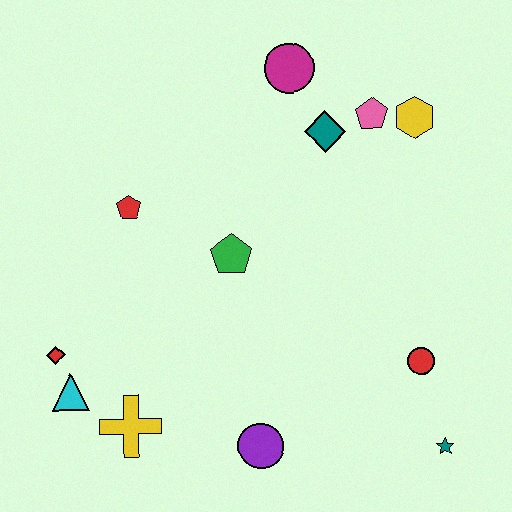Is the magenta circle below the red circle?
No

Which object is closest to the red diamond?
The cyan triangle is closest to the red diamond.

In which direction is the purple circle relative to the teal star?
The purple circle is to the left of the teal star.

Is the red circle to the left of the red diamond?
No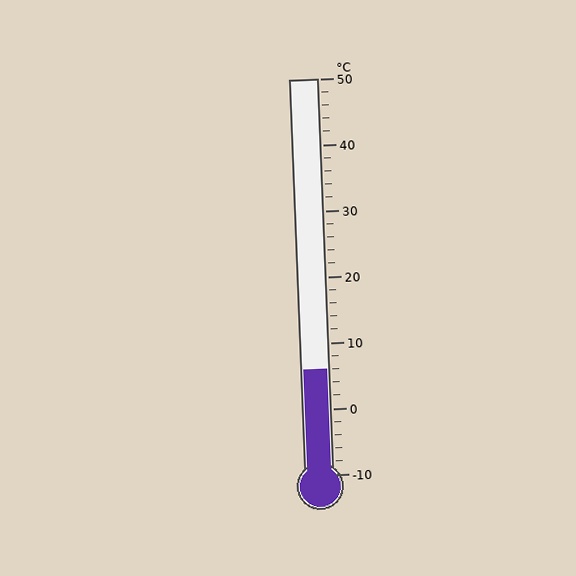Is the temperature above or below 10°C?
The temperature is below 10°C.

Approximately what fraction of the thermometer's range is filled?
The thermometer is filled to approximately 25% of its range.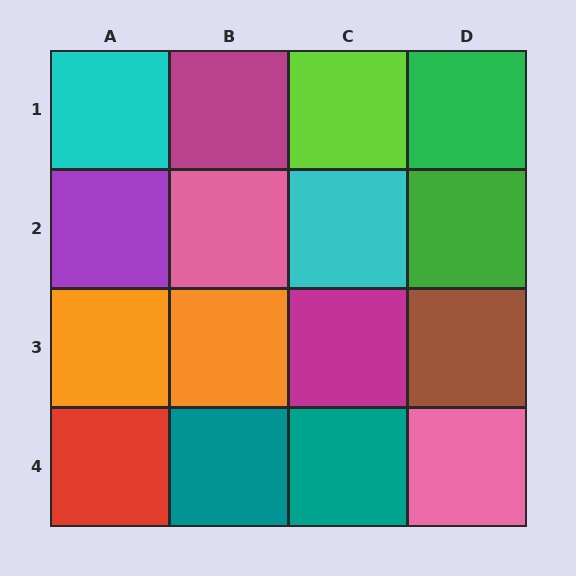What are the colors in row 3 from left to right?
Orange, orange, magenta, brown.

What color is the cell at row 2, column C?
Cyan.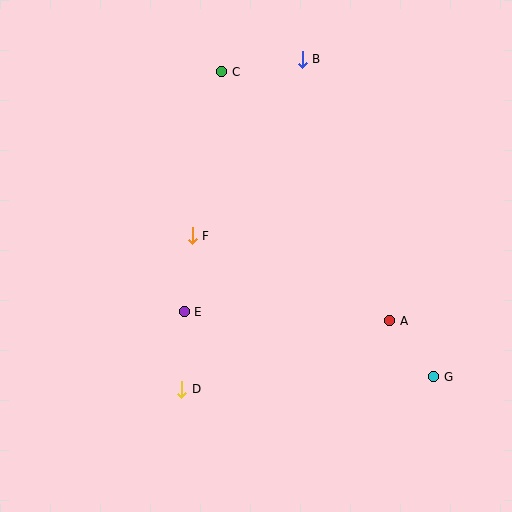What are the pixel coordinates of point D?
Point D is at (182, 389).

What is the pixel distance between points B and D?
The distance between B and D is 351 pixels.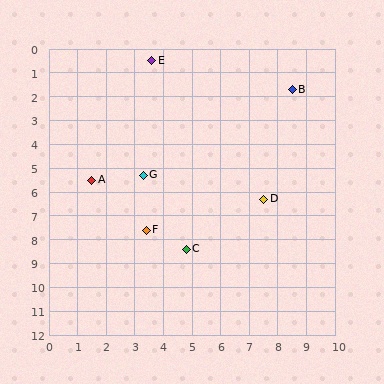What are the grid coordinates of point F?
Point F is at approximately (3.4, 7.6).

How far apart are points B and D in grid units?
Points B and D are about 4.7 grid units apart.